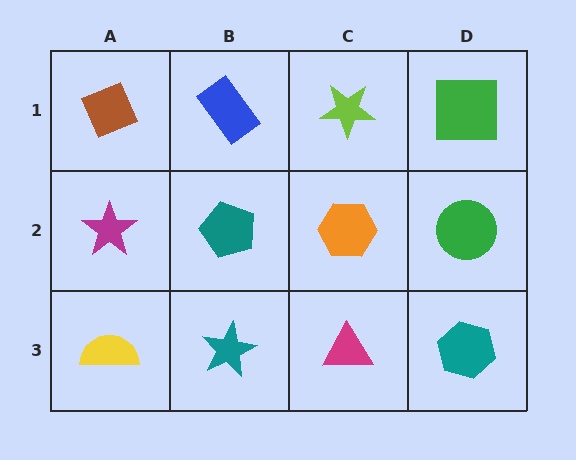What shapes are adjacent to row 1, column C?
An orange hexagon (row 2, column C), a blue rectangle (row 1, column B), a green square (row 1, column D).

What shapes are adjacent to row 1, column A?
A magenta star (row 2, column A), a blue rectangle (row 1, column B).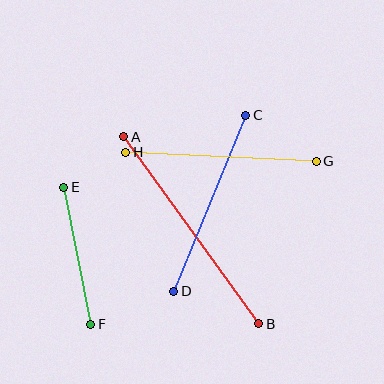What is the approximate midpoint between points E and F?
The midpoint is at approximately (77, 256) pixels.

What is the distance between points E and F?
The distance is approximately 140 pixels.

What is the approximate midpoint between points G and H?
The midpoint is at approximately (221, 157) pixels.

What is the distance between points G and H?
The distance is approximately 191 pixels.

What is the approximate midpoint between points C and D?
The midpoint is at approximately (210, 203) pixels.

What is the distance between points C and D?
The distance is approximately 190 pixels.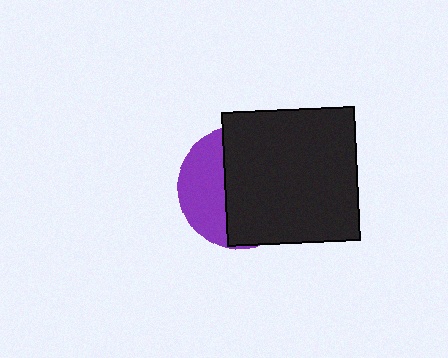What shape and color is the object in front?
The object in front is a black square.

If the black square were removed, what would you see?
You would see the complete purple circle.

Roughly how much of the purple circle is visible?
A small part of it is visible (roughly 34%).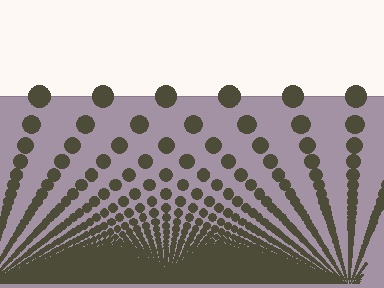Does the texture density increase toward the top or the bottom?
Density increases toward the bottom.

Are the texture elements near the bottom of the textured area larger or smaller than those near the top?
Smaller. The gradient is inverted — elements near the bottom are smaller and denser.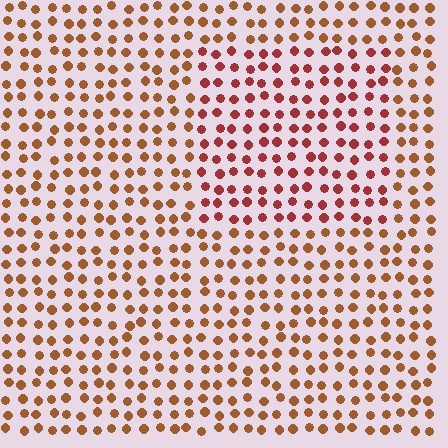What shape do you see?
I see a rectangle.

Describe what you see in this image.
The image is filled with small brown elements in a uniform arrangement. A rectangle-shaped region is visible where the elements are tinted to a slightly different hue, forming a subtle color boundary.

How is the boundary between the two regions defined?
The boundary is defined purely by a slight shift in hue (about 28 degrees). Spacing, size, and orientation are identical on both sides.